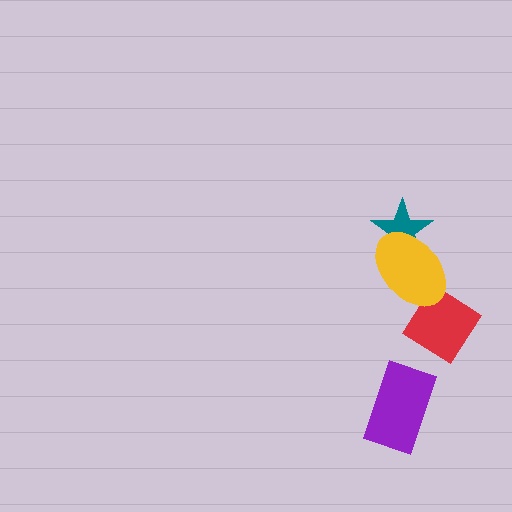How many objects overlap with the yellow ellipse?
2 objects overlap with the yellow ellipse.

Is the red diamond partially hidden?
Yes, it is partially covered by another shape.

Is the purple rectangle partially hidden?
No, no other shape covers it.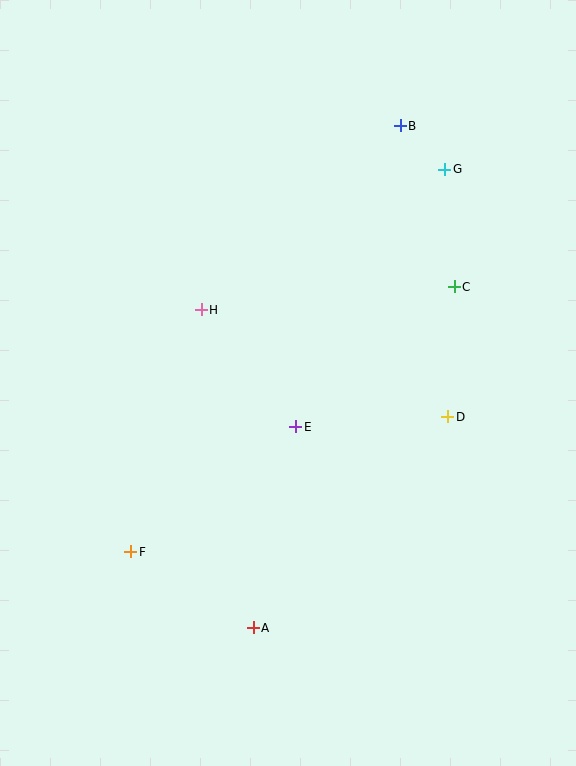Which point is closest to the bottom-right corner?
Point A is closest to the bottom-right corner.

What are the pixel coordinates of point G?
Point G is at (445, 169).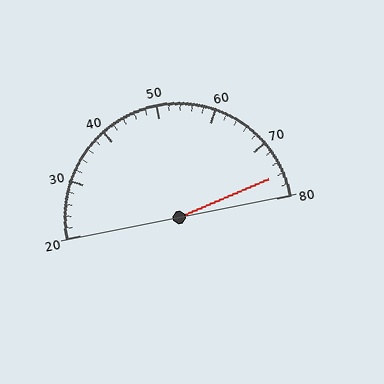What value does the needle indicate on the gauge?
The needle indicates approximately 76.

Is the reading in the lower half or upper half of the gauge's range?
The reading is in the upper half of the range (20 to 80).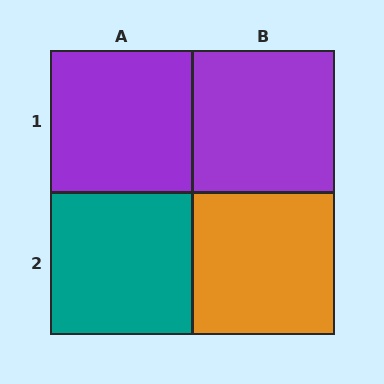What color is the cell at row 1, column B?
Purple.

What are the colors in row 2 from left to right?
Teal, orange.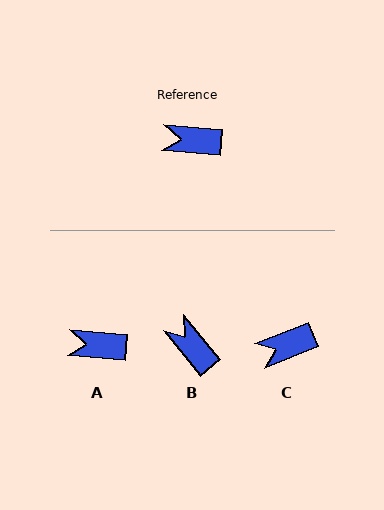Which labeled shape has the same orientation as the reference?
A.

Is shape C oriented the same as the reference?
No, it is off by about 27 degrees.